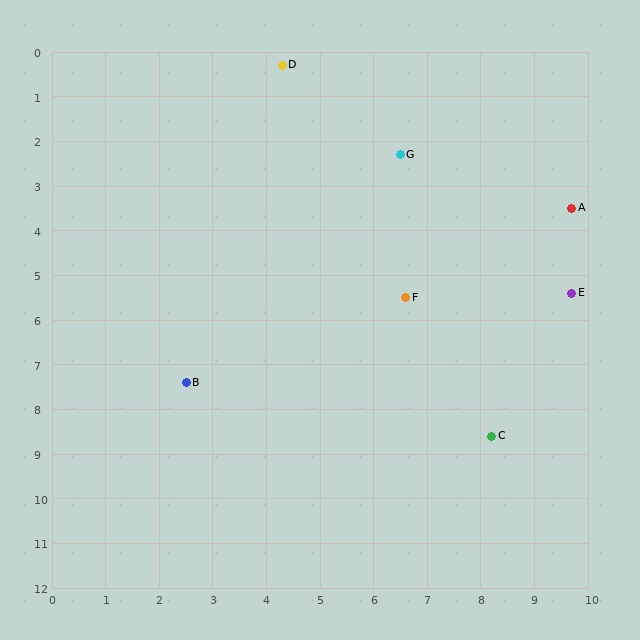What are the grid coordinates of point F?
Point F is at approximately (6.6, 5.5).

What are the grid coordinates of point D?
Point D is at approximately (4.3, 0.3).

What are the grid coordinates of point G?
Point G is at approximately (6.5, 2.3).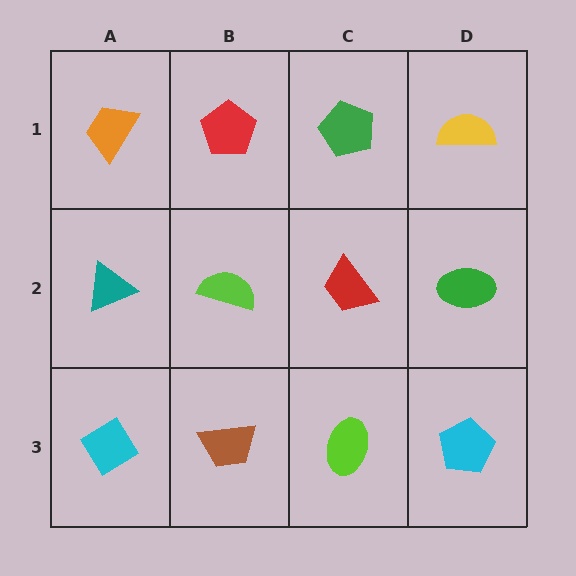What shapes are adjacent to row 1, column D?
A green ellipse (row 2, column D), a green pentagon (row 1, column C).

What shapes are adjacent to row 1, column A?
A teal triangle (row 2, column A), a red pentagon (row 1, column B).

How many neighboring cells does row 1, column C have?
3.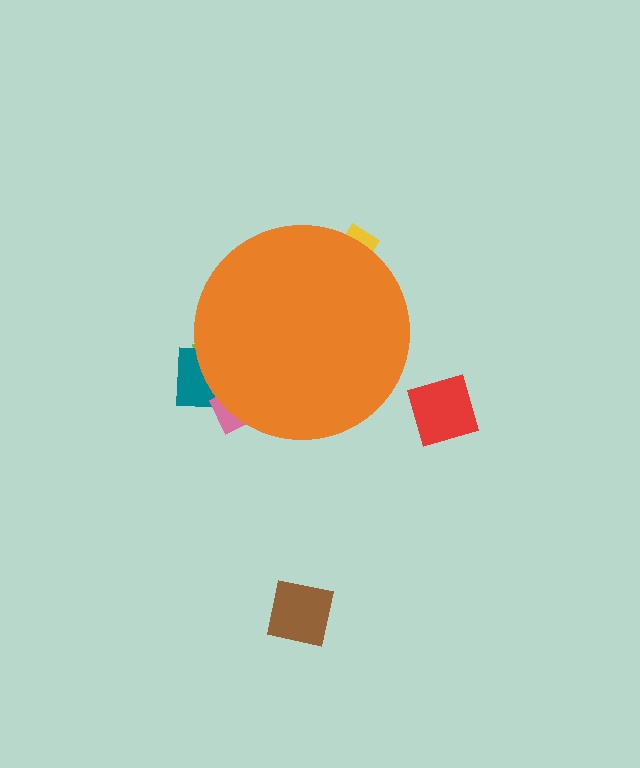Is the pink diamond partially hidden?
Yes, the pink diamond is partially hidden behind the orange circle.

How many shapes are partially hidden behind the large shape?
4 shapes are partially hidden.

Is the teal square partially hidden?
Yes, the teal square is partially hidden behind the orange circle.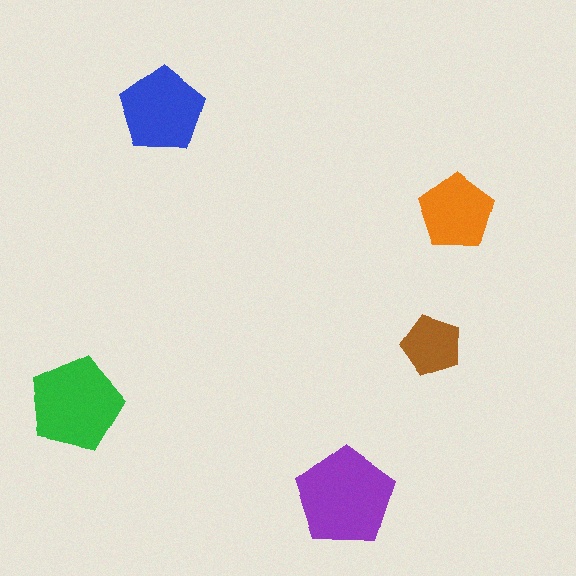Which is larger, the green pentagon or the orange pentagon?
The green one.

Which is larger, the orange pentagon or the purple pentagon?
The purple one.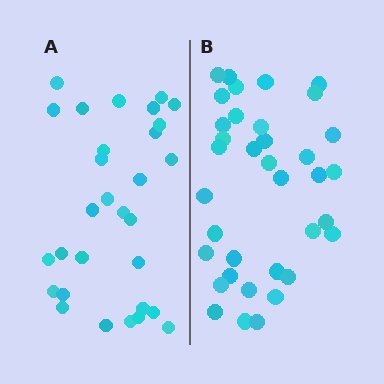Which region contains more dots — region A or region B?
Region B (the right region) has more dots.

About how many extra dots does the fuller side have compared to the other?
Region B has about 6 more dots than region A.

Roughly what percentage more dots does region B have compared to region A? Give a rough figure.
About 20% more.